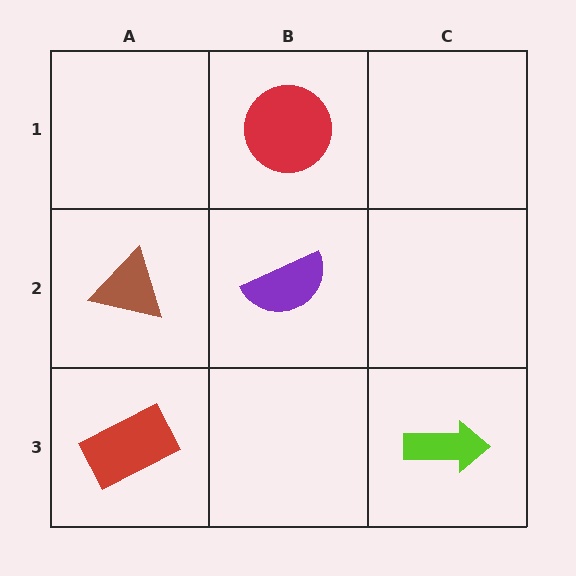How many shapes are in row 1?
1 shape.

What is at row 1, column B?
A red circle.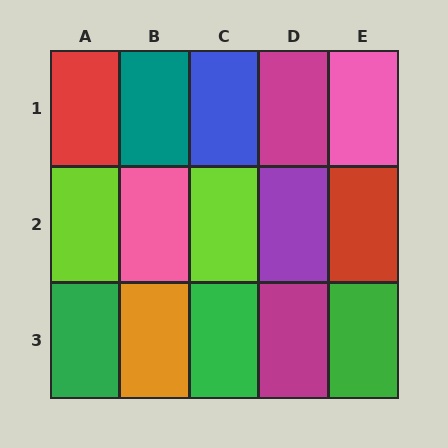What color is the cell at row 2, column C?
Lime.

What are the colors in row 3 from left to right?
Green, orange, green, magenta, green.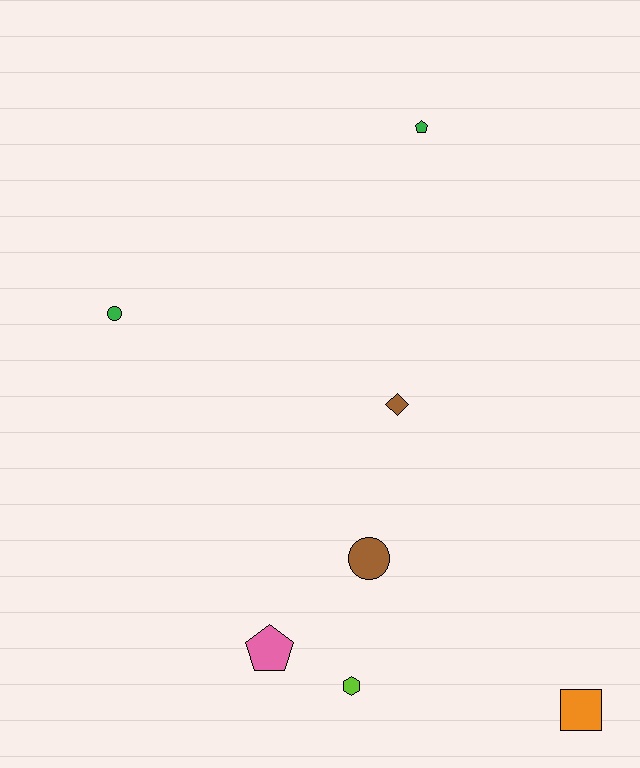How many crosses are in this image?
There are no crosses.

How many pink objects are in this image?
There is 1 pink object.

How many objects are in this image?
There are 7 objects.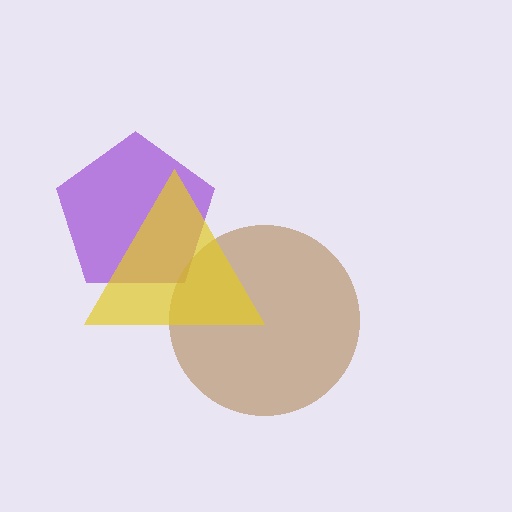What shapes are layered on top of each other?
The layered shapes are: a purple pentagon, a brown circle, a yellow triangle.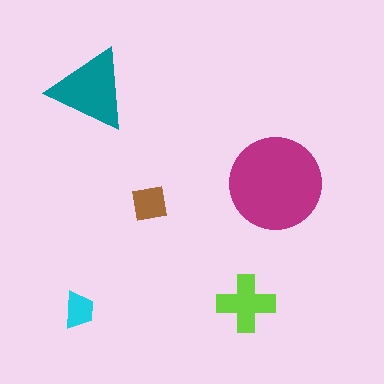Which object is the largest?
The magenta circle.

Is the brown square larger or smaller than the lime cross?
Smaller.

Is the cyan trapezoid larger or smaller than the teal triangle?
Smaller.